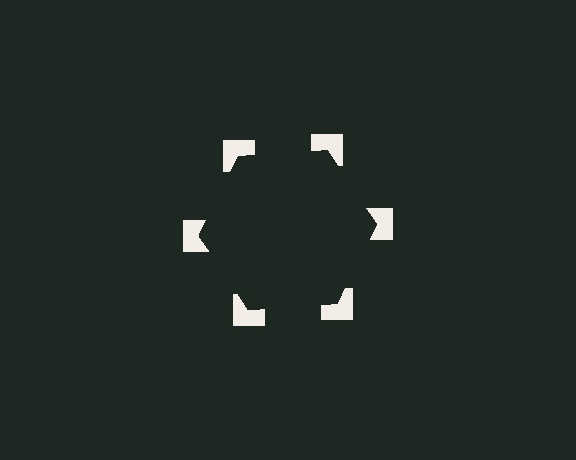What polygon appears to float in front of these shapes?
An illusory hexagon — its edges are inferred from the aligned wedge cuts in the notched squares, not physically drawn.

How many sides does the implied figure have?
6 sides.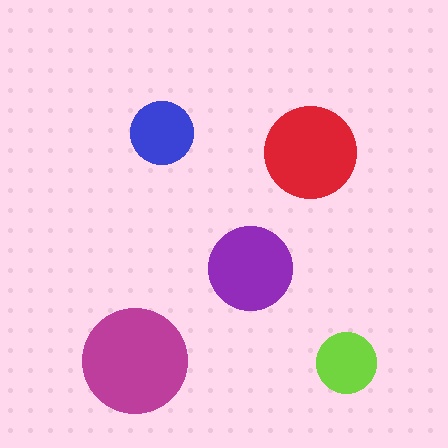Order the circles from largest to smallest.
the magenta one, the red one, the purple one, the blue one, the lime one.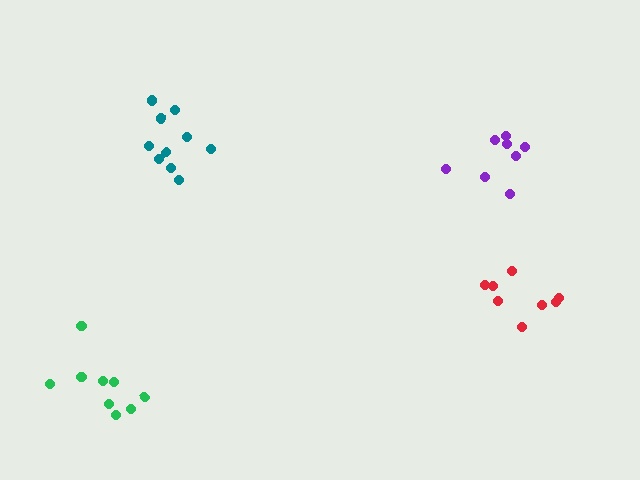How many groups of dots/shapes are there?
There are 4 groups.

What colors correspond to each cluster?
The clusters are colored: purple, red, green, teal.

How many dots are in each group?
Group 1: 8 dots, Group 2: 8 dots, Group 3: 9 dots, Group 4: 10 dots (35 total).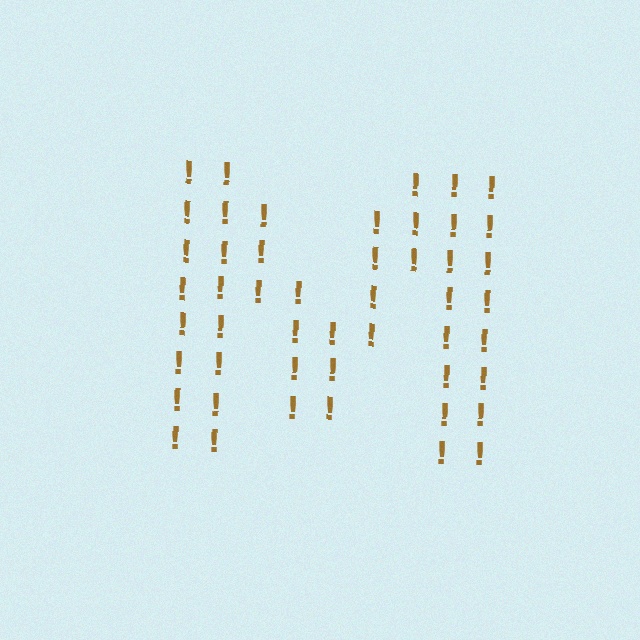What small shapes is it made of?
It is made of small exclamation marks.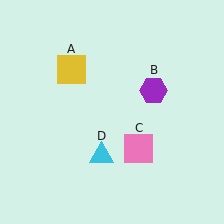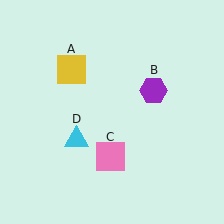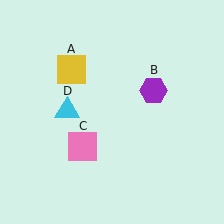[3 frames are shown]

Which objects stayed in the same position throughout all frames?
Yellow square (object A) and purple hexagon (object B) remained stationary.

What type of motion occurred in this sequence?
The pink square (object C), cyan triangle (object D) rotated clockwise around the center of the scene.